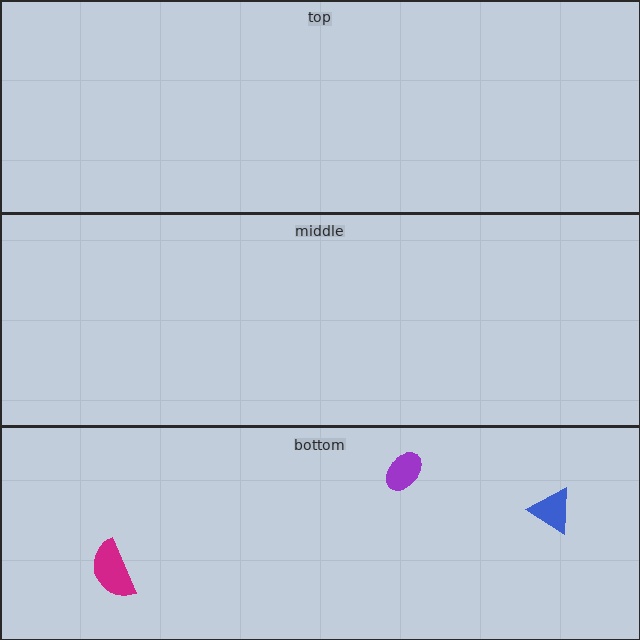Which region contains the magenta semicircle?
The bottom region.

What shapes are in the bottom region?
The magenta semicircle, the purple ellipse, the blue triangle.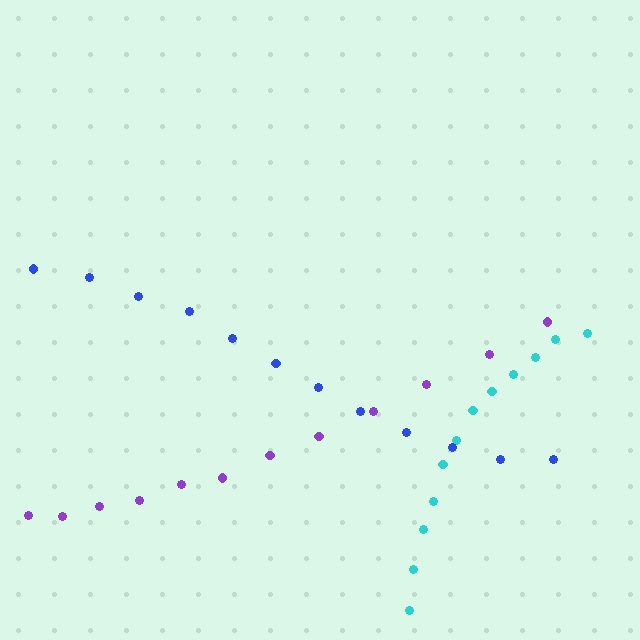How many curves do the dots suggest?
There are 3 distinct paths.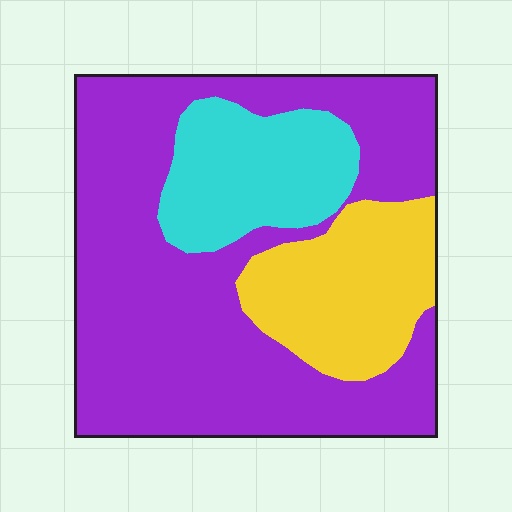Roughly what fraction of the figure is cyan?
Cyan takes up between a sixth and a third of the figure.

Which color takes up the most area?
Purple, at roughly 65%.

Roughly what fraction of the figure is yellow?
Yellow takes up about one fifth (1/5) of the figure.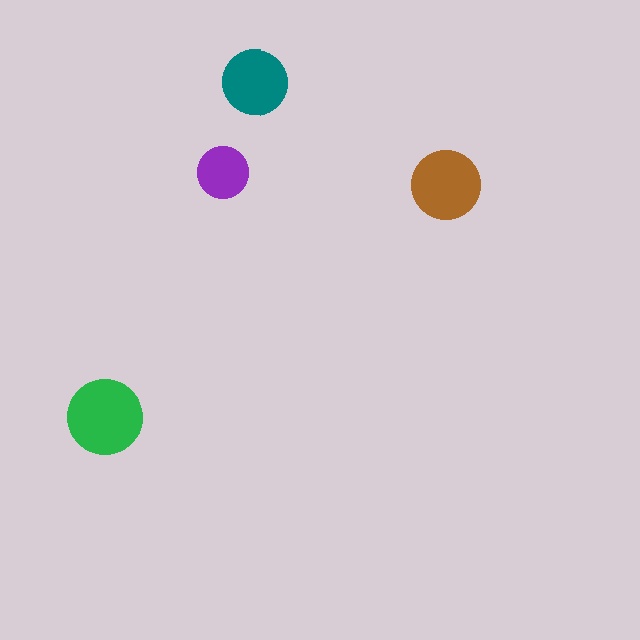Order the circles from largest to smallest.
the green one, the brown one, the teal one, the purple one.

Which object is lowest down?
The green circle is bottommost.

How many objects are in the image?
There are 4 objects in the image.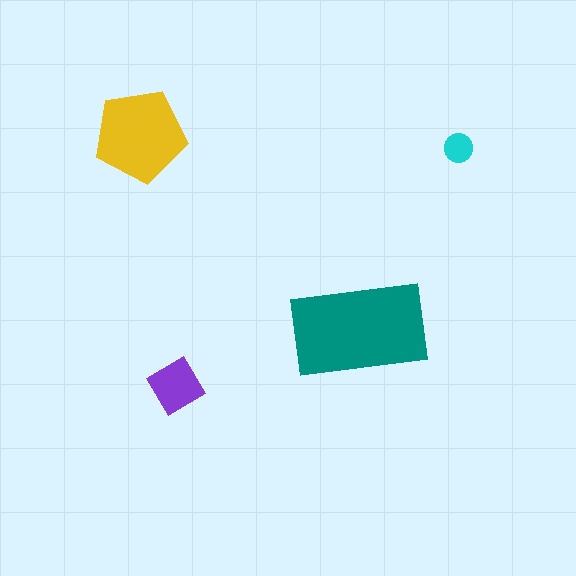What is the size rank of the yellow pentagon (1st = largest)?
2nd.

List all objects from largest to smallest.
The teal rectangle, the yellow pentagon, the purple diamond, the cyan circle.